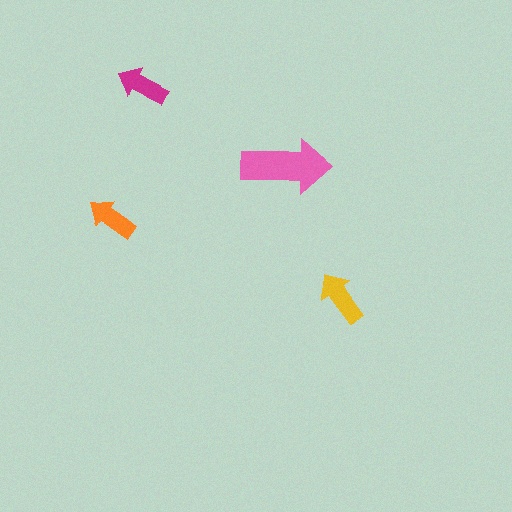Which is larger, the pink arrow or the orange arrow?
The pink one.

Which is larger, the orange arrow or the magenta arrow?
The magenta one.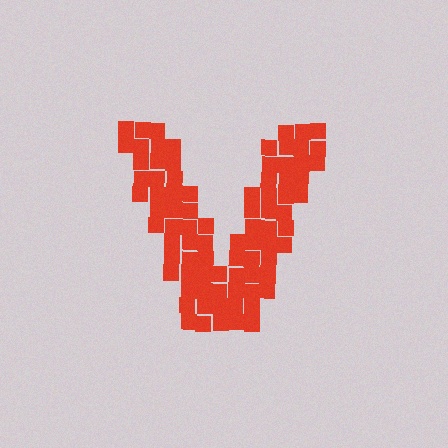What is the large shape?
The large shape is the letter V.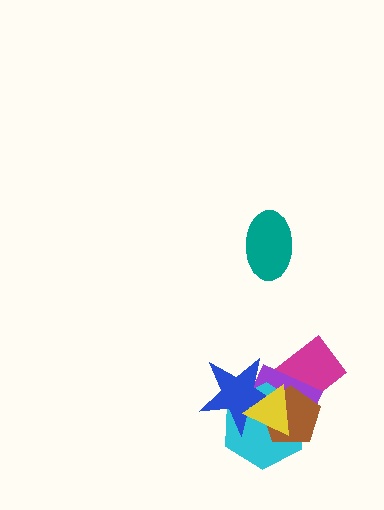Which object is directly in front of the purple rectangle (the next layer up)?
The cyan hexagon is directly in front of the purple rectangle.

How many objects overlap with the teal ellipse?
0 objects overlap with the teal ellipse.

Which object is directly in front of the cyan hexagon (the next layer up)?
The brown pentagon is directly in front of the cyan hexagon.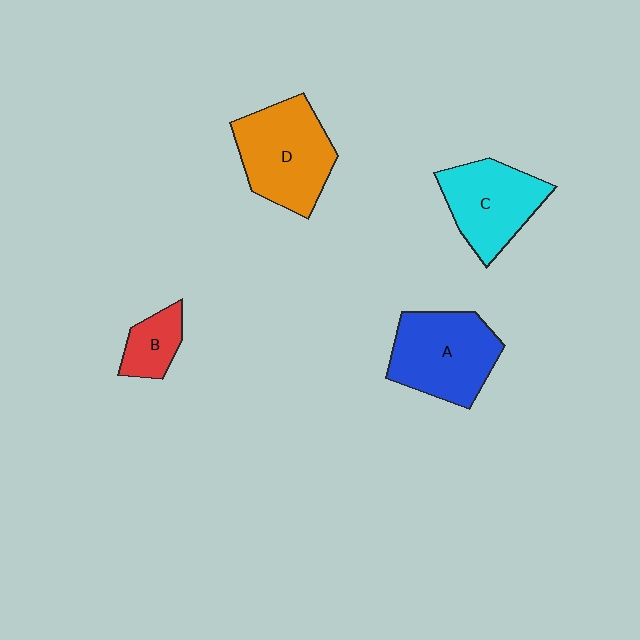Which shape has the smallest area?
Shape B (red).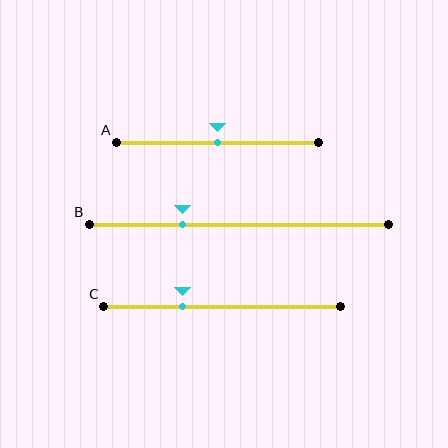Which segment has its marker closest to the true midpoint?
Segment A has its marker closest to the true midpoint.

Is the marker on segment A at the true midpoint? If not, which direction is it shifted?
Yes, the marker on segment A is at the true midpoint.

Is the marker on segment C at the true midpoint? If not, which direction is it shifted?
No, the marker on segment C is shifted to the left by about 17% of the segment length.